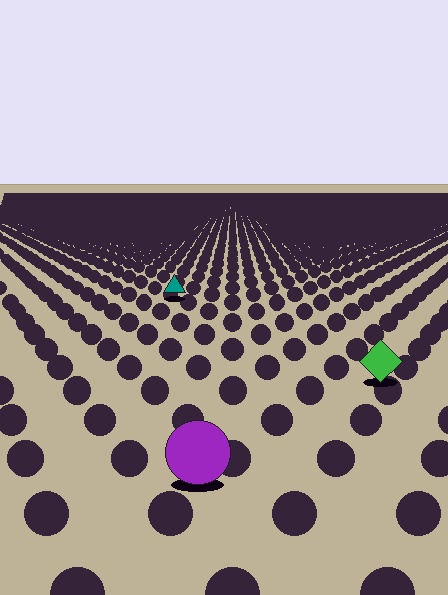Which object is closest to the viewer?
The purple circle is closest. The texture marks near it are larger and more spread out.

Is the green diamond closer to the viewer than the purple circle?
No. The purple circle is closer — you can tell from the texture gradient: the ground texture is coarser near it.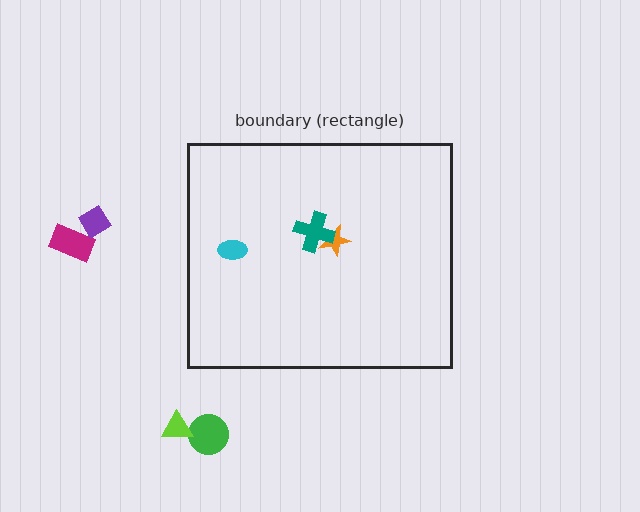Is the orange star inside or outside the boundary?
Inside.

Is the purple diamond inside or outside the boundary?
Outside.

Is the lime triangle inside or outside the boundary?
Outside.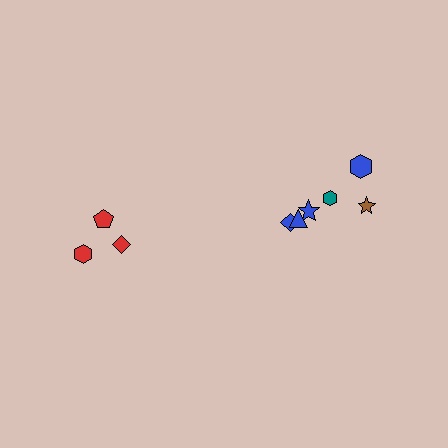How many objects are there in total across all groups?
There are 9 objects.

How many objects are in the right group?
There are 6 objects.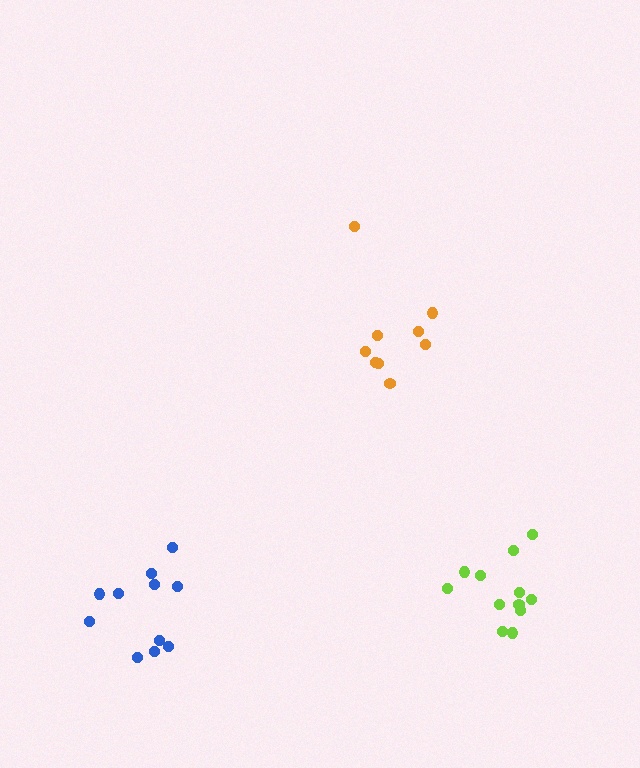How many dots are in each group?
Group 1: 12 dots, Group 2: 9 dots, Group 3: 11 dots (32 total).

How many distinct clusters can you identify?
There are 3 distinct clusters.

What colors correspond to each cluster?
The clusters are colored: lime, orange, blue.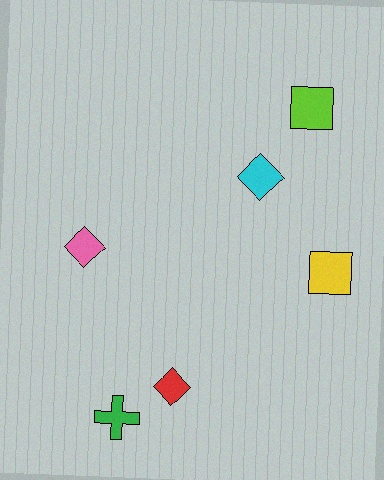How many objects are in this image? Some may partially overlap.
There are 6 objects.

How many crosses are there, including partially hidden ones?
There is 1 cross.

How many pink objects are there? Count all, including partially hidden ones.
There is 1 pink object.